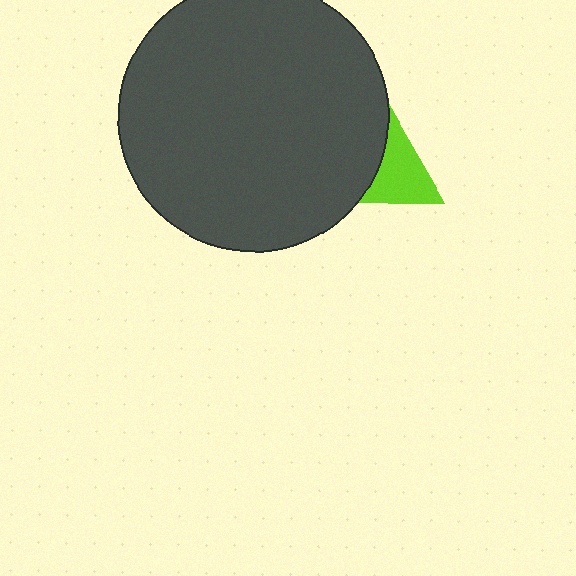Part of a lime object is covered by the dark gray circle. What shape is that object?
It is a triangle.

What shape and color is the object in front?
The object in front is a dark gray circle.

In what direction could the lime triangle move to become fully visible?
The lime triangle could move right. That would shift it out from behind the dark gray circle entirely.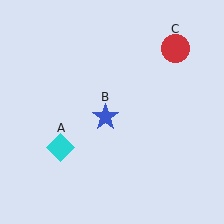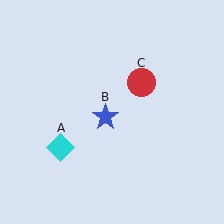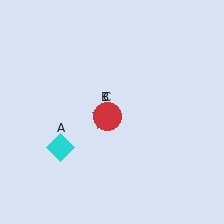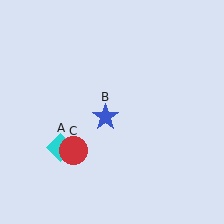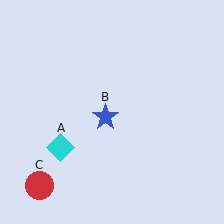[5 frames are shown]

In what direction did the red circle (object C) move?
The red circle (object C) moved down and to the left.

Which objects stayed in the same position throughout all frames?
Cyan diamond (object A) and blue star (object B) remained stationary.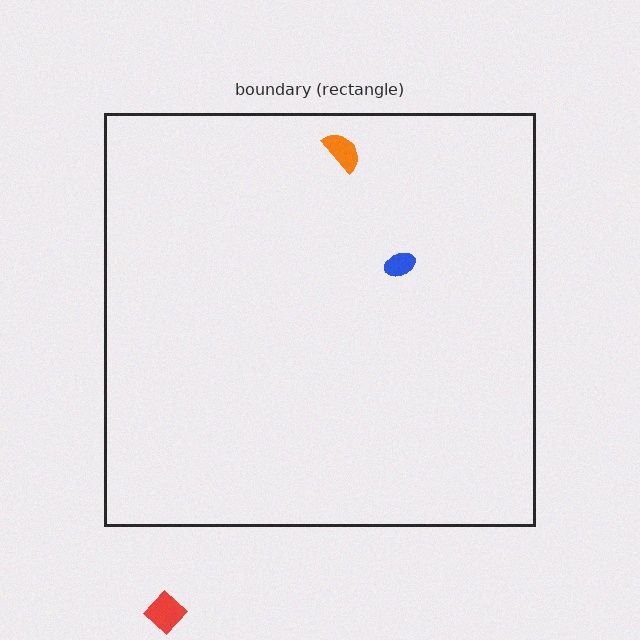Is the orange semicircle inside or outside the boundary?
Inside.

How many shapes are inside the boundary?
2 inside, 1 outside.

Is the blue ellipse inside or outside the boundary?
Inside.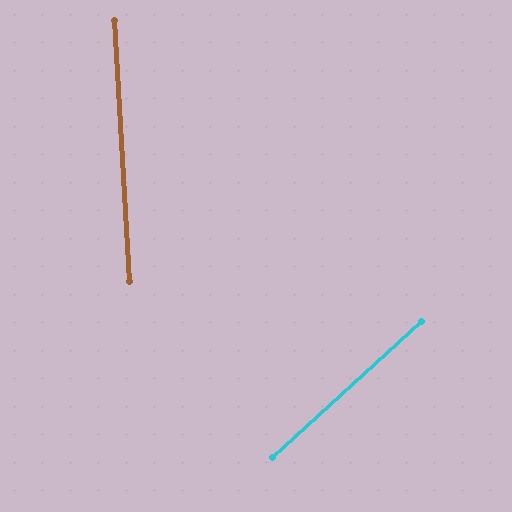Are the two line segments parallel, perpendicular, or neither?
Neither parallel nor perpendicular — they differ by about 51°.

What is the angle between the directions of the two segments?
Approximately 51 degrees.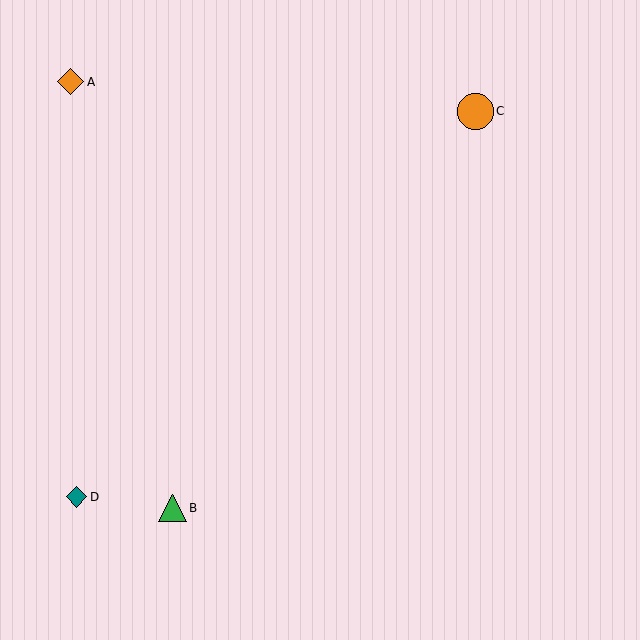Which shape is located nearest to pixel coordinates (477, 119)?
The orange circle (labeled C) at (475, 111) is nearest to that location.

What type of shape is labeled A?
Shape A is an orange diamond.